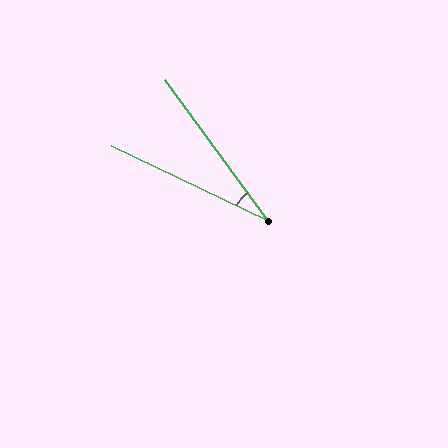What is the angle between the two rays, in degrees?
Approximately 28 degrees.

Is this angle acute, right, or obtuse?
It is acute.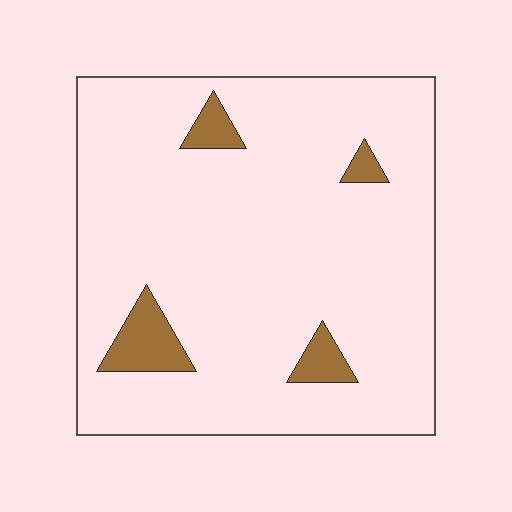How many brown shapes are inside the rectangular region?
4.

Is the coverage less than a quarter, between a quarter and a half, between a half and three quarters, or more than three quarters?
Less than a quarter.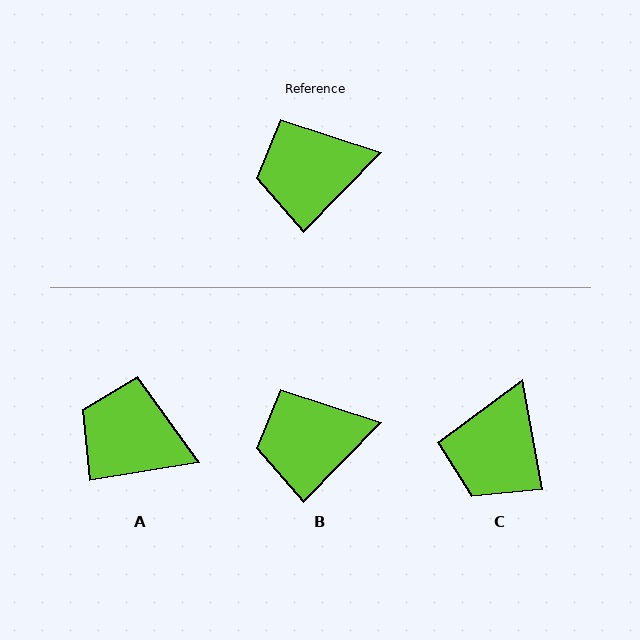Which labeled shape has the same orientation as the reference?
B.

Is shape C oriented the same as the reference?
No, it is off by about 54 degrees.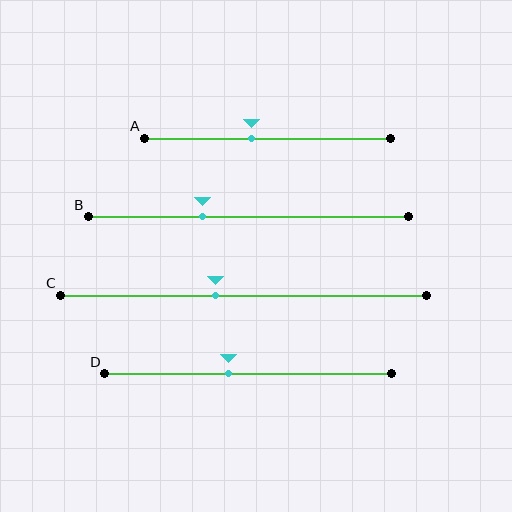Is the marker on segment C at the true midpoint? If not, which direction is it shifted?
No, the marker on segment C is shifted to the left by about 8% of the segment length.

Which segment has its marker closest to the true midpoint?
Segment A has its marker closest to the true midpoint.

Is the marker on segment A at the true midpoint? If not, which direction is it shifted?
No, the marker on segment A is shifted to the left by about 7% of the segment length.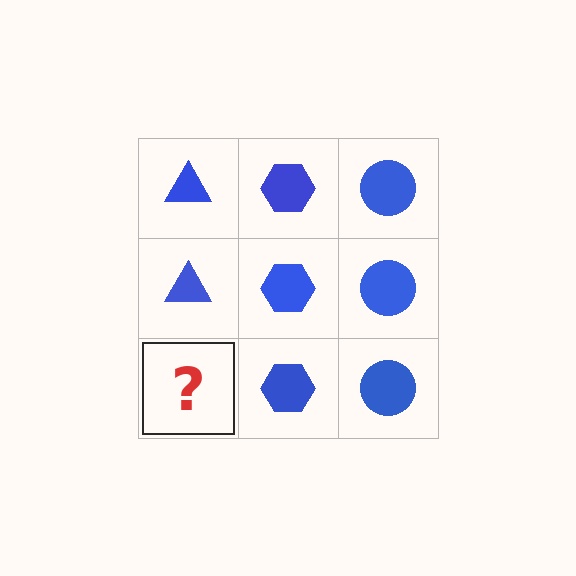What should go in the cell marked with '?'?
The missing cell should contain a blue triangle.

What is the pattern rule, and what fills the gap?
The rule is that each column has a consistent shape. The gap should be filled with a blue triangle.